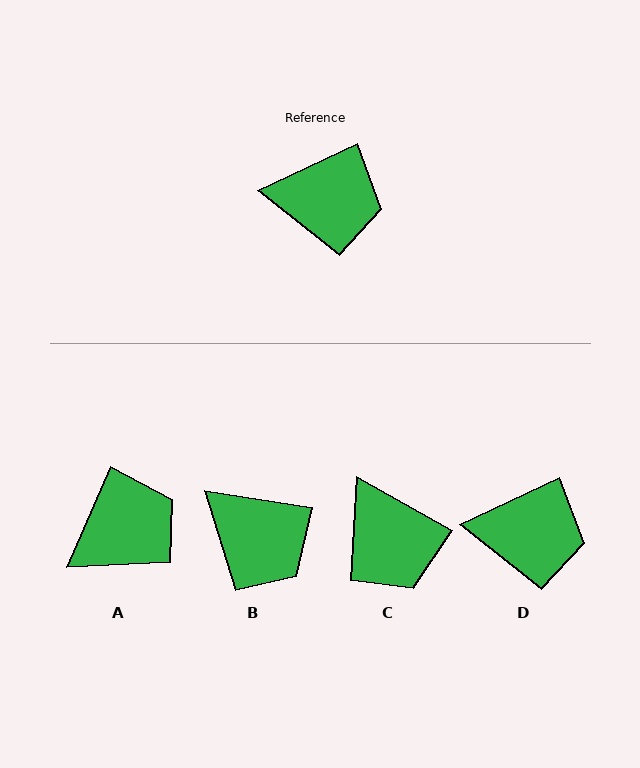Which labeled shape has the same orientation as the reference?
D.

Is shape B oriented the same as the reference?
No, it is off by about 34 degrees.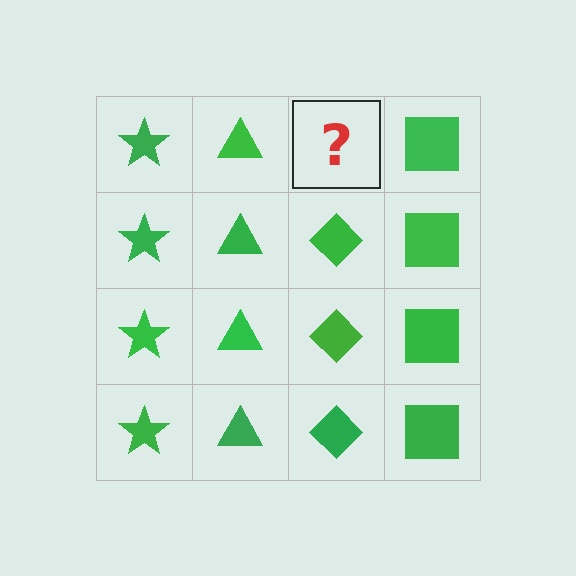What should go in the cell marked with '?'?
The missing cell should contain a green diamond.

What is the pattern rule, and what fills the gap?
The rule is that each column has a consistent shape. The gap should be filled with a green diamond.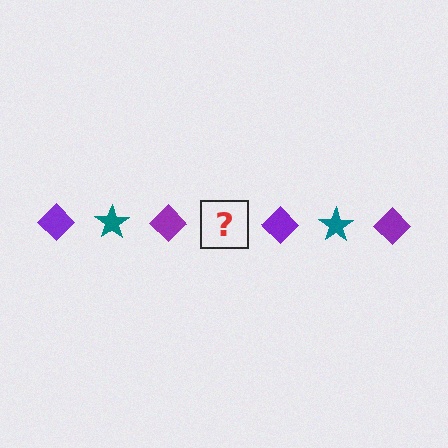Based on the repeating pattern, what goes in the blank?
The blank should be a teal star.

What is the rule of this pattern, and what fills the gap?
The rule is that the pattern alternates between purple diamond and teal star. The gap should be filled with a teal star.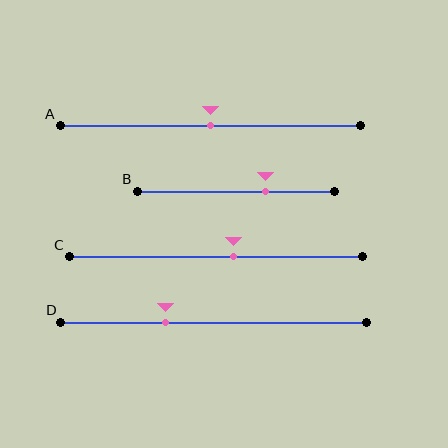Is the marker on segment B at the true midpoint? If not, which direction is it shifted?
No, the marker on segment B is shifted to the right by about 15% of the segment length.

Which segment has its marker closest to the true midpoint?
Segment A has its marker closest to the true midpoint.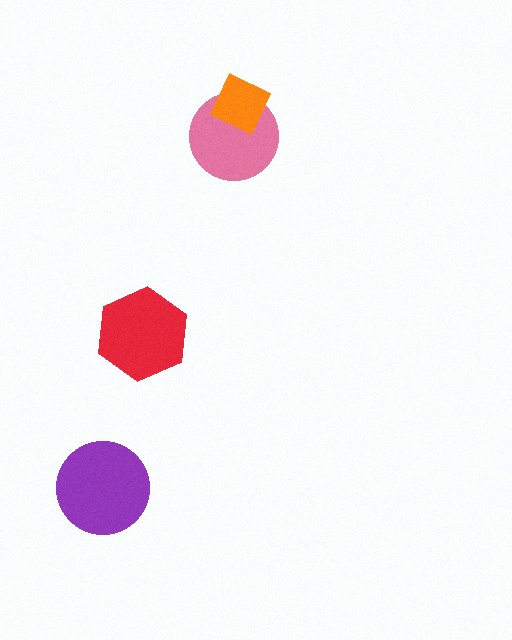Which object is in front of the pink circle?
The orange diamond is in front of the pink circle.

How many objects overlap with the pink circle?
1 object overlaps with the pink circle.